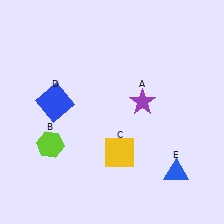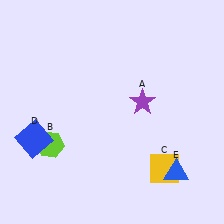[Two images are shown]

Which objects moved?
The objects that moved are: the yellow square (C), the blue square (D).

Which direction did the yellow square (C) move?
The yellow square (C) moved right.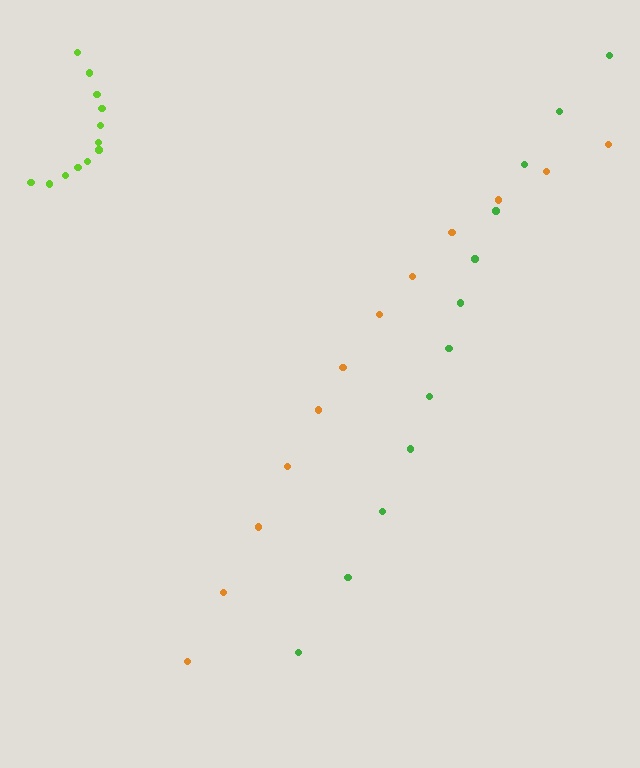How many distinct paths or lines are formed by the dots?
There are 3 distinct paths.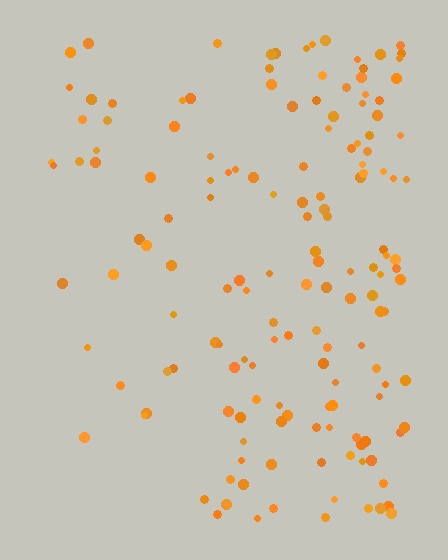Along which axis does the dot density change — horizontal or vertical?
Horizontal.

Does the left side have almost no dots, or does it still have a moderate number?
Still a moderate number, just noticeably fewer than the right.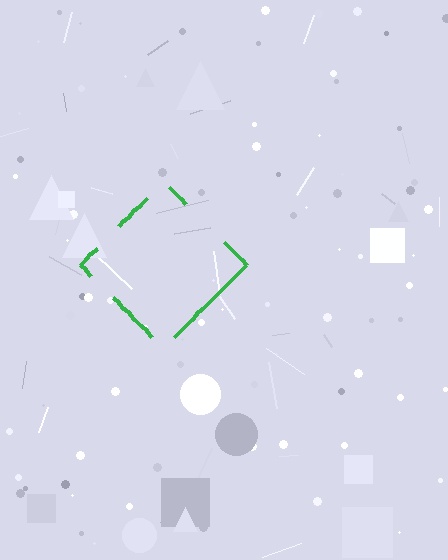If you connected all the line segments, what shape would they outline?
They would outline a diamond.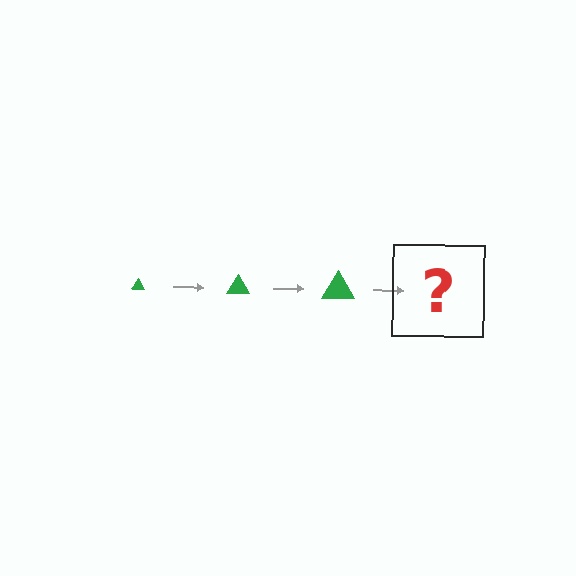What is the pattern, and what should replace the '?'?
The pattern is that the triangle gets progressively larger each step. The '?' should be a green triangle, larger than the previous one.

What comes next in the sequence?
The next element should be a green triangle, larger than the previous one.